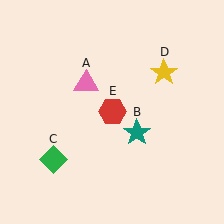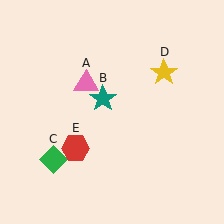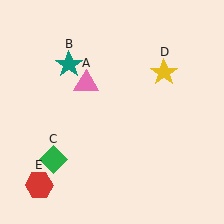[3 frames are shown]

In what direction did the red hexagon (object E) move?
The red hexagon (object E) moved down and to the left.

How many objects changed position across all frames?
2 objects changed position: teal star (object B), red hexagon (object E).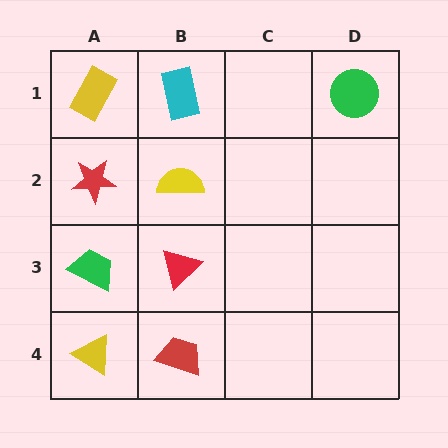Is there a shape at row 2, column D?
No, that cell is empty.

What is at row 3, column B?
A red triangle.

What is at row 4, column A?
A yellow triangle.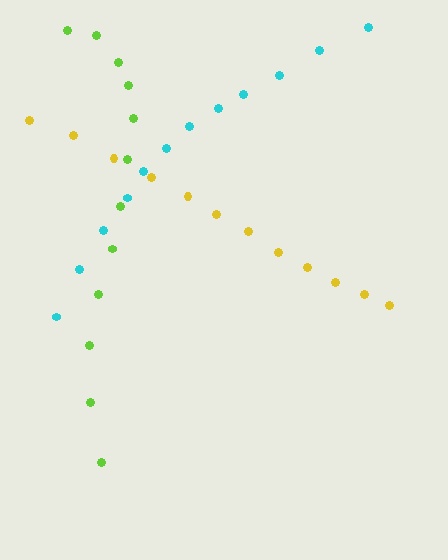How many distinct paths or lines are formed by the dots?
There are 3 distinct paths.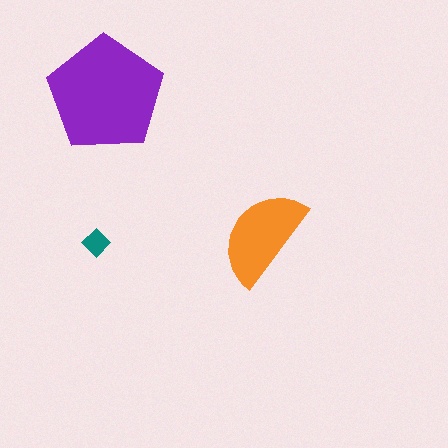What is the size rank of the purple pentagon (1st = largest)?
1st.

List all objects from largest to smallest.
The purple pentagon, the orange semicircle, the teal diamond.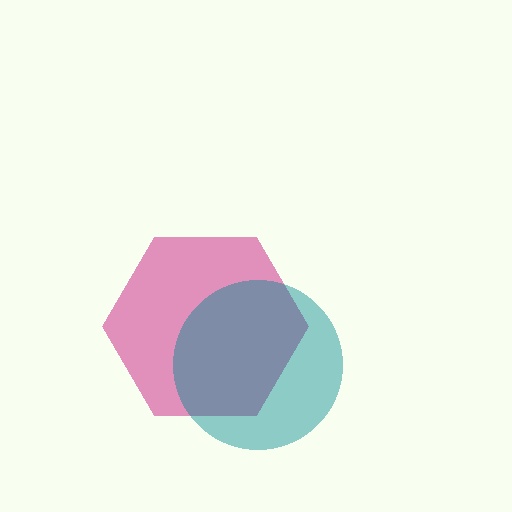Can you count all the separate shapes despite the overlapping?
Yes, there are 2 separate shapes.